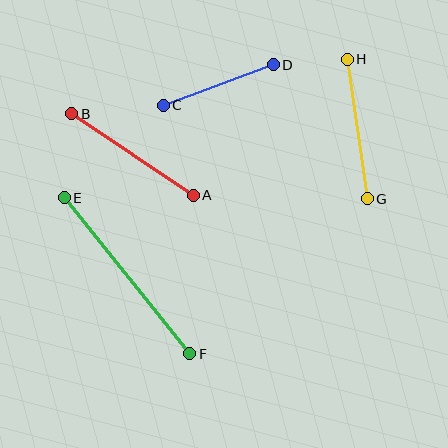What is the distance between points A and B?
The distance is approximately 146 pixels.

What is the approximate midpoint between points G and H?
The midpoint is at approximately (357, 129) pixels.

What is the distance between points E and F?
The distance is approximately 200 pixels.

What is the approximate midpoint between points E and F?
The midpoint is at approximately (127, 276) pixels.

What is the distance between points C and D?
The distance is approximately 117 pixels.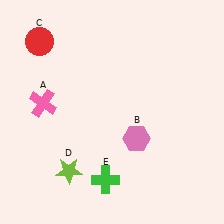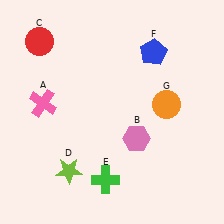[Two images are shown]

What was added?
A blue pentagon (F), an orange circle (G) were added in Image 2.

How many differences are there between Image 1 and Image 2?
There are 2 differences between the two images.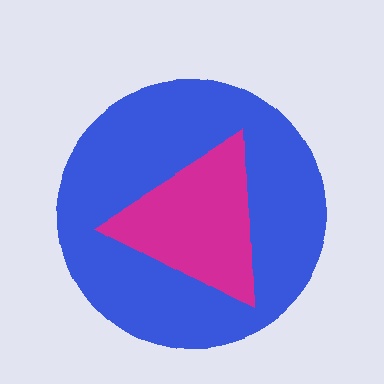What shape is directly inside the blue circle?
The magenta triangle.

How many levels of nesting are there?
2.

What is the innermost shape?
The magenta triangle.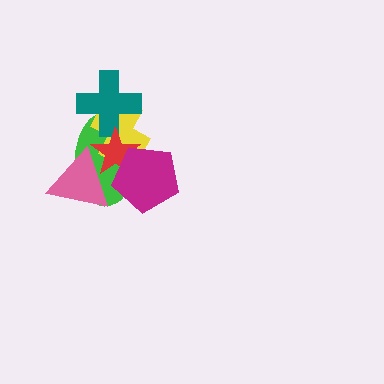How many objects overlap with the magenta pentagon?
3 objects overlap with the magenta pentagon.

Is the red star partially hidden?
Yes, it is partially covered by another shape.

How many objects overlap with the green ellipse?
5 objects overlap with the green ellipse.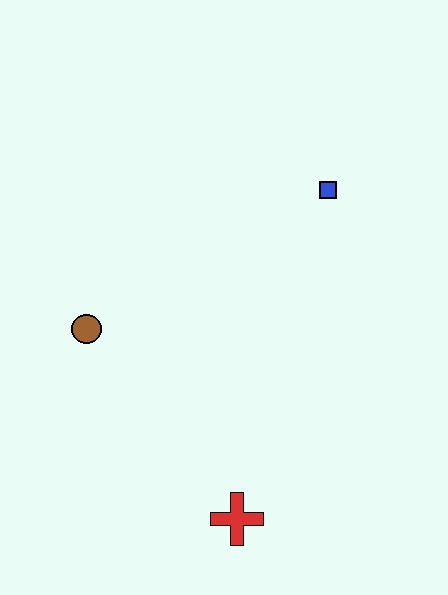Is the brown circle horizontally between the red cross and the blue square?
No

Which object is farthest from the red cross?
The blue square is farthest from the red cross.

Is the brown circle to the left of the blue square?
Yes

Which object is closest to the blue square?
The brown circle is closest to the blue square.